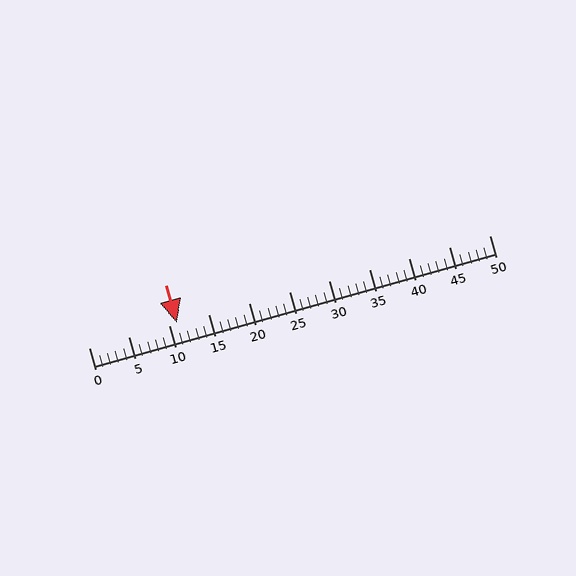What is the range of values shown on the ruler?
The ruler shows values from 0 to 50.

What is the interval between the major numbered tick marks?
The major tick marks are spaced 5 units apart.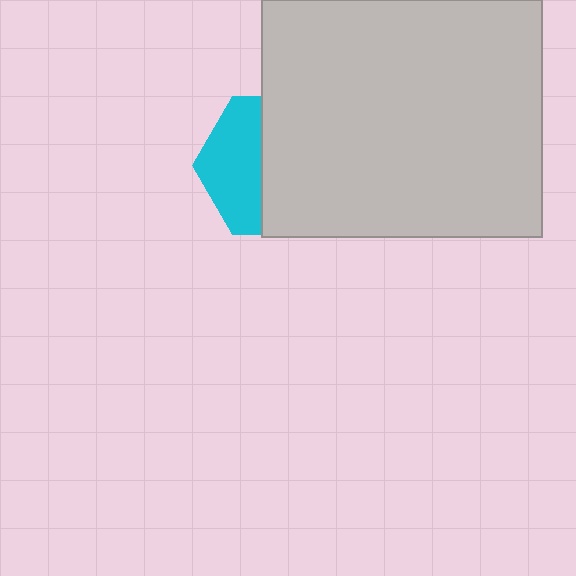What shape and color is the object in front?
The object in front is a light gray rectangle.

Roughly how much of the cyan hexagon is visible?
A small part of it is visible (roughly 41%).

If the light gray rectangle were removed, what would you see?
You would see the complete cyan hexagon.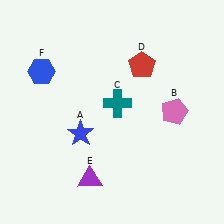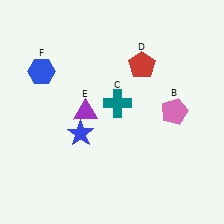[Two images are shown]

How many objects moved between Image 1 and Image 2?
1 object moved between the two images.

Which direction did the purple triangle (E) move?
The purple triangle (E) moved up.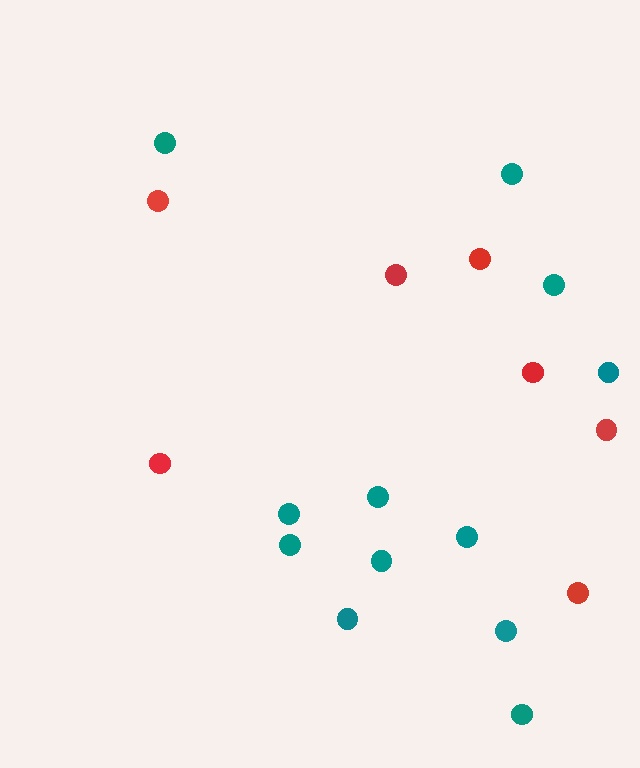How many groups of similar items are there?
There are 2 groups: one group of teal circles (12) and one group of red circles (7).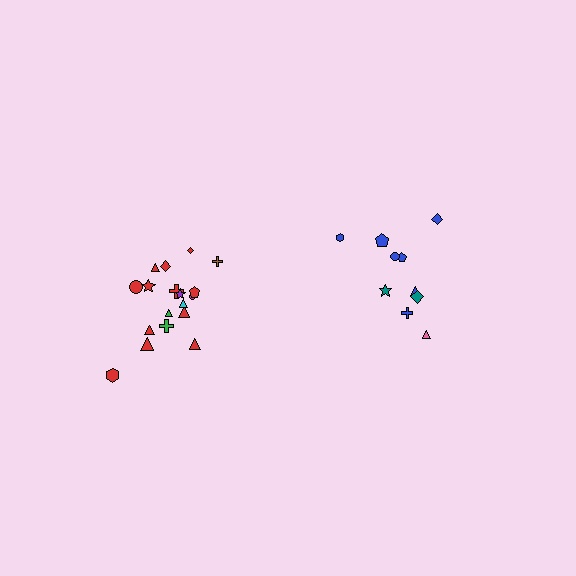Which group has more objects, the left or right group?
The left group.